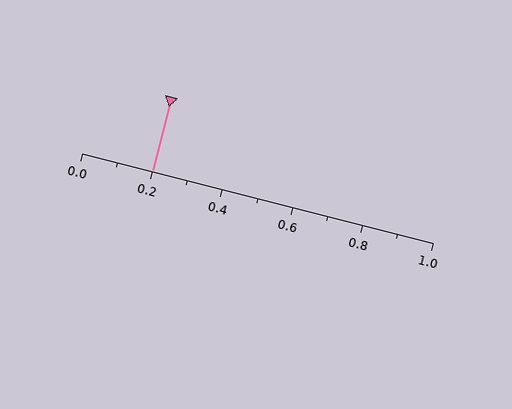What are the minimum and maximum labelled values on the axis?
The axis runs from 0.0 to 1.0.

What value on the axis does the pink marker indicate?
The marker indicates approximately 0.2.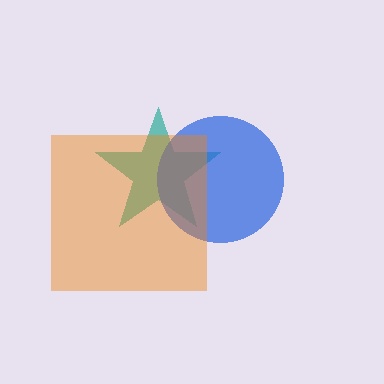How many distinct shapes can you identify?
There are 3 distinct shapes: a teal star, a blue circle, an orange square.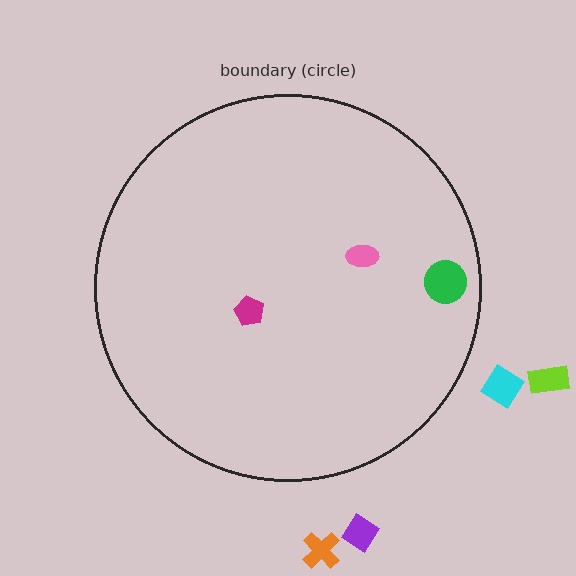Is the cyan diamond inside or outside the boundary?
Outside.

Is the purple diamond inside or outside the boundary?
Outside.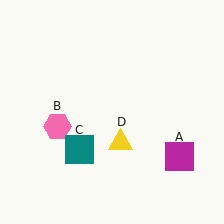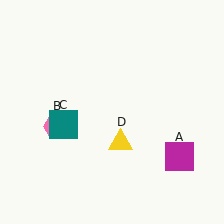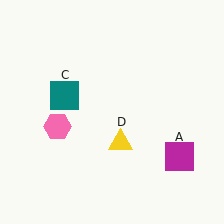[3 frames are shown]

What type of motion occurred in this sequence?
The teal square (object C) rotated clockwise around the center of the scene.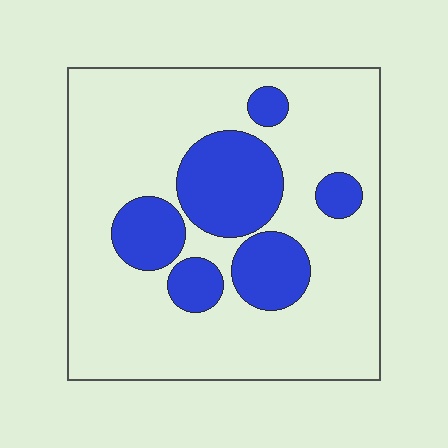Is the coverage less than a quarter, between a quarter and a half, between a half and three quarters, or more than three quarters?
Less than a quarter.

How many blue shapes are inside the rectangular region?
6.